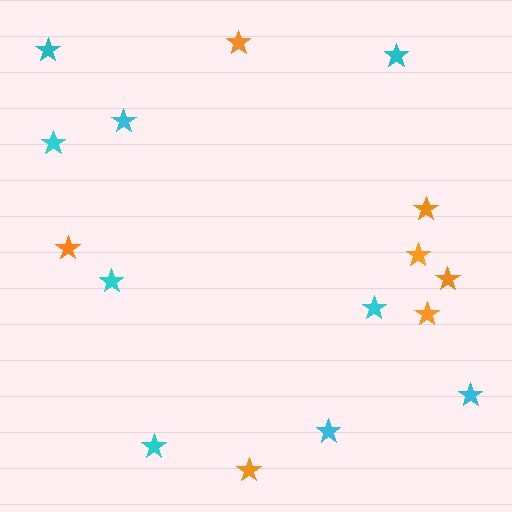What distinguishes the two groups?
There are 2 groups: one group of cyan stars (9) and one group of orange stars (7).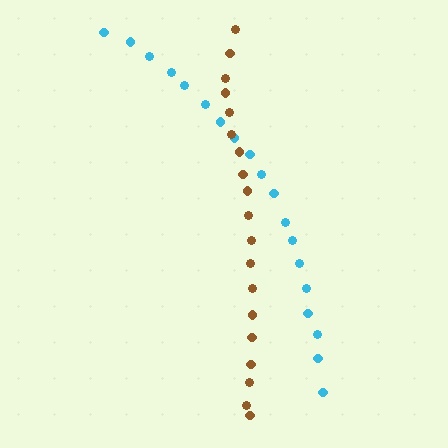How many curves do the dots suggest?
There are 2 distinct paths.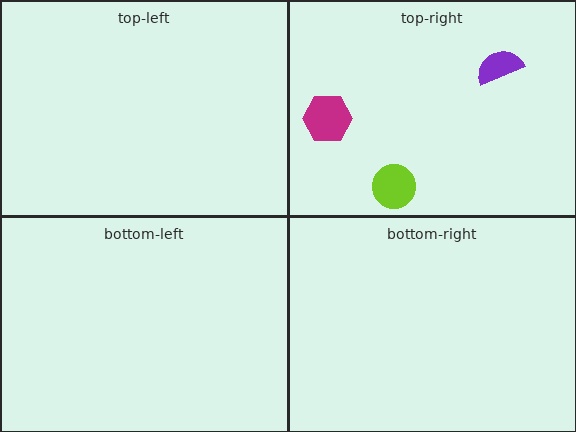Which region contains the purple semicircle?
The top-right region.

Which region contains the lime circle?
The top-right region.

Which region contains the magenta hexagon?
The top-right region.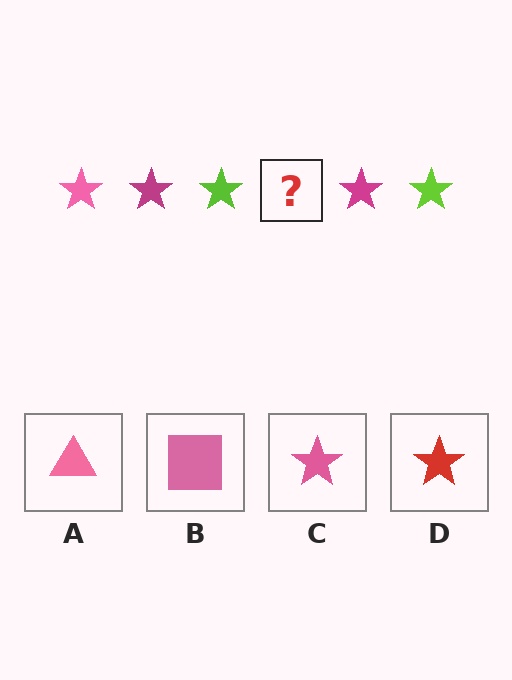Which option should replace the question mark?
Option C.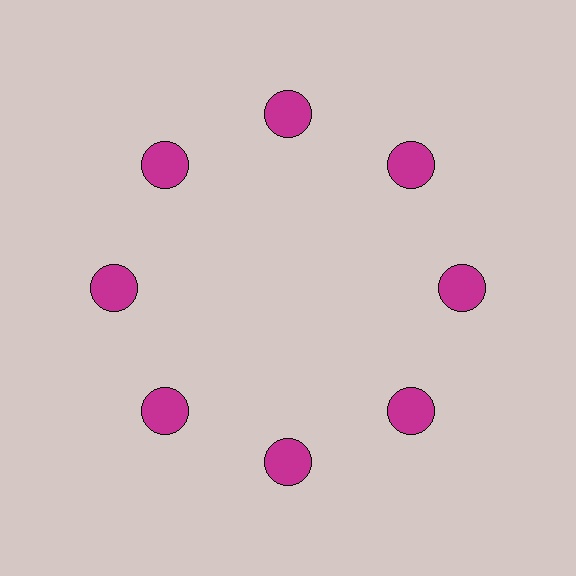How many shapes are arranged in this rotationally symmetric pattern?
There are 8 shapes, arranged in 8 groups of 1.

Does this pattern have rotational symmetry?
Yes, this pattern has 8-fold rotational symmetry. It looks the same after rotating 45 degrees around the center.